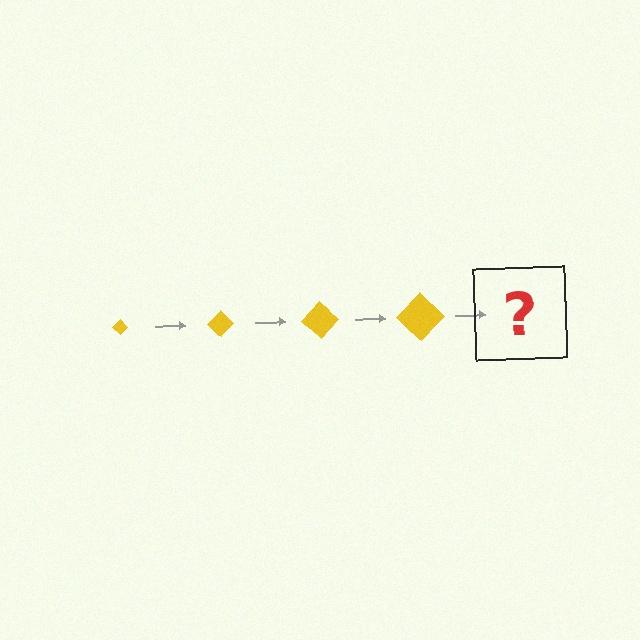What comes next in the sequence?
The next element should be a yellow diamond, larger than the previous one.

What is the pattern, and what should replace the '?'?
The pattern is that the diamond gets progressively larger each step. The '?' should be a yellow diamond, larger than the previous one.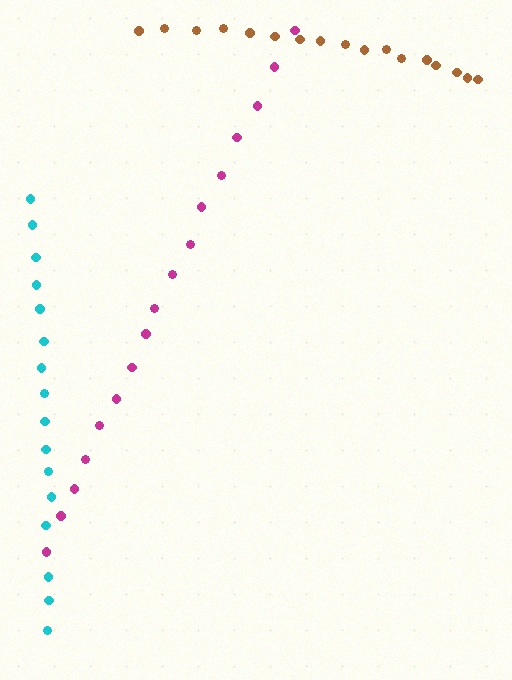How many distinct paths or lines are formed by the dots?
There are 3 distinct paths.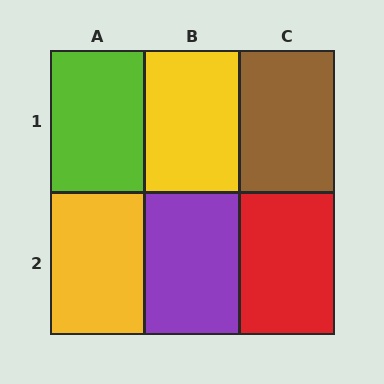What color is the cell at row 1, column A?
Lime.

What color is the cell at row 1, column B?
Yellow.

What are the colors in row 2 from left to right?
Yellow, purple, red.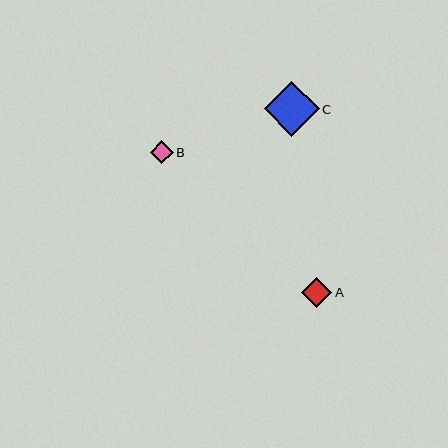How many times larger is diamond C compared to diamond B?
Diamond C is approximately 2.4 times the size of diamond B.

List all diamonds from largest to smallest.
From largest to smallest: C, A, B.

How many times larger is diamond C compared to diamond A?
Diamond C is approximately 1.8 times the size of diamond A.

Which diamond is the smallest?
Diamond B is the smallest with a size of approximately 23 pixels.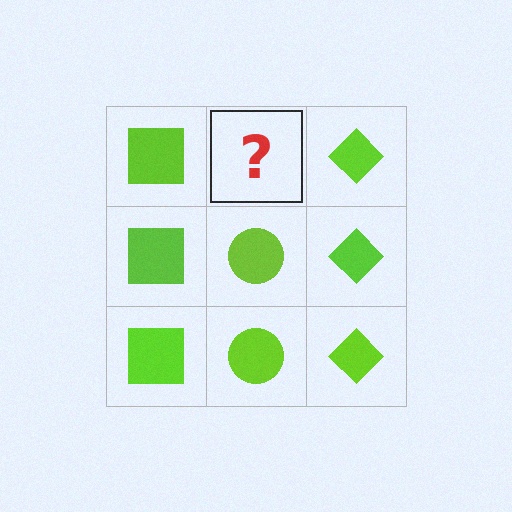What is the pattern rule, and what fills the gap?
The rule is that each column has a consistent shape. The gap should be filled with a lime circle.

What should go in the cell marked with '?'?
The missing cell should contain a lime circle.